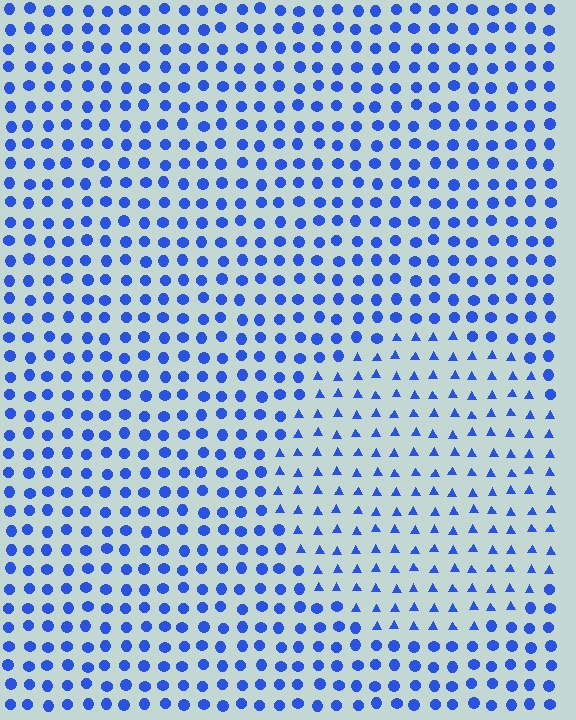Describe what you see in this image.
The image is filled with small blue elements arranged in a uniform grid. A circle-shaped region contains triangles, while the surrounding area contains circles. The boundary is defined purely by the change in element shape.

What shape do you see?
I see a circle.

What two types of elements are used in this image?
The image uses triangles inside the circle region and circles outside it.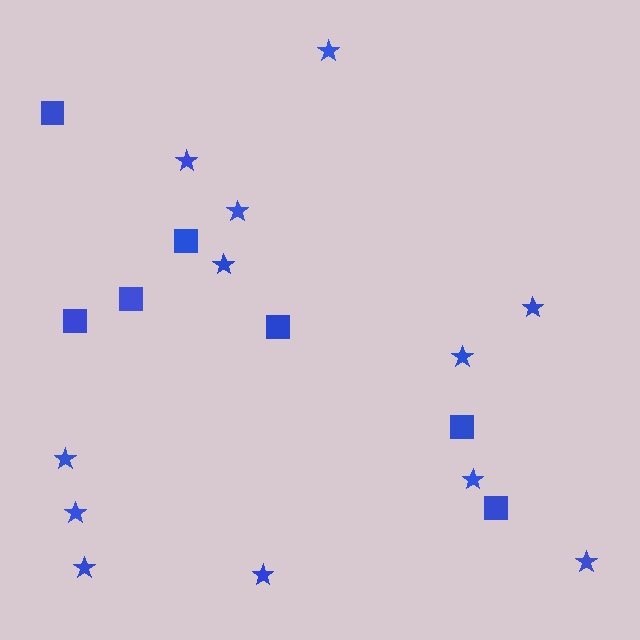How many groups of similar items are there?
There are 2 groups: one group of stars (12) and one group of squares (7).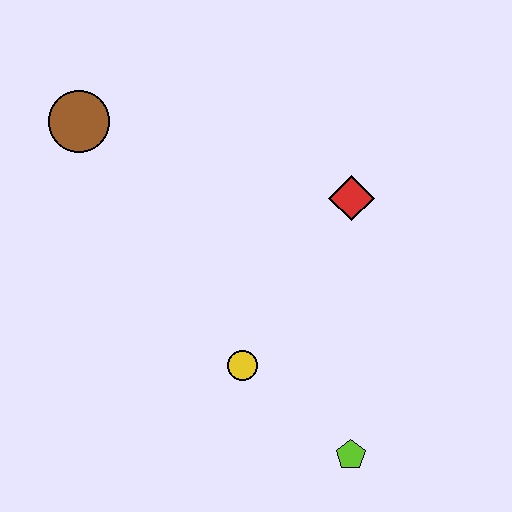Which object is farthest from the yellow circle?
The brown circle is farthest from the yellow circle.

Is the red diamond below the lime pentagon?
No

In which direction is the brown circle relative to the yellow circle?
The brown circle is above the yellow circle.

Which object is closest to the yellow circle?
The lime pentagon is closest to the yellow circle.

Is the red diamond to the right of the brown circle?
Yes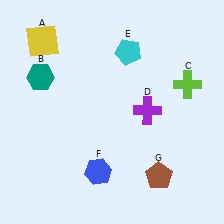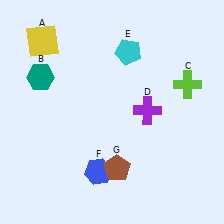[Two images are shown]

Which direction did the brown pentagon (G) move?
The brown pentagon (G) moved left.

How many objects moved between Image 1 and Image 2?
1 object moved between the two images.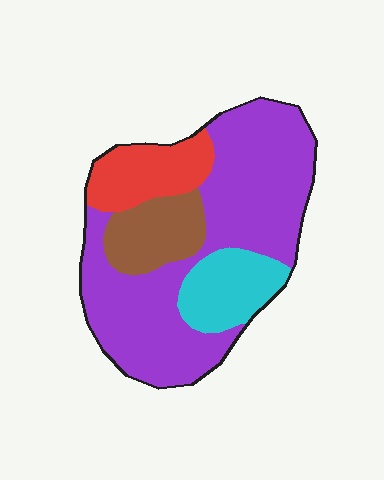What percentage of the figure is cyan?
Cyan takes up less than a sixth of the figure.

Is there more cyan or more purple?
Purple.